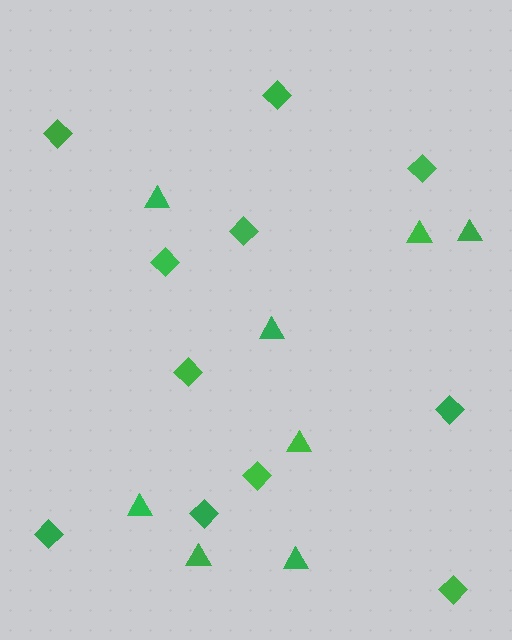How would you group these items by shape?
There are 2 groups: one group of triangles (8) and one group of diamonds (11).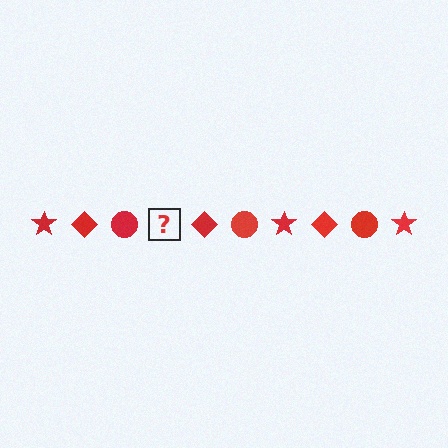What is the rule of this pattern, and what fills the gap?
The rule is that the pattern cycles through star, diamond, circle shapes in red. The gap should be filled with a red star.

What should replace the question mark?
The question mark should be replaced with a red star.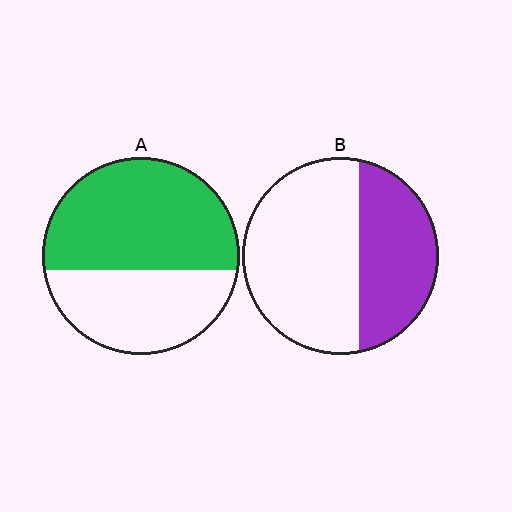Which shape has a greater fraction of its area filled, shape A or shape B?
Shape A.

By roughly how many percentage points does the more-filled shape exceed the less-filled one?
By roughly 20 percentage points (A over B).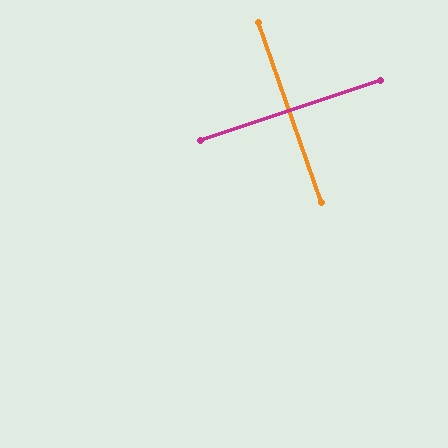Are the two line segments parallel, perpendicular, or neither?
Perpendicular — they meet at approximately 89°.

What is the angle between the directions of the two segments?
Approximately 89 degrees.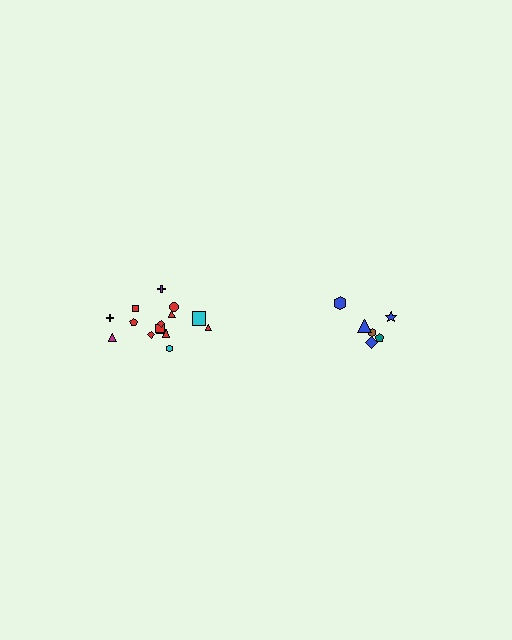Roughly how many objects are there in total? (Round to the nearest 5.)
Roughly 20 objects in total.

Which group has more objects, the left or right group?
The left group.